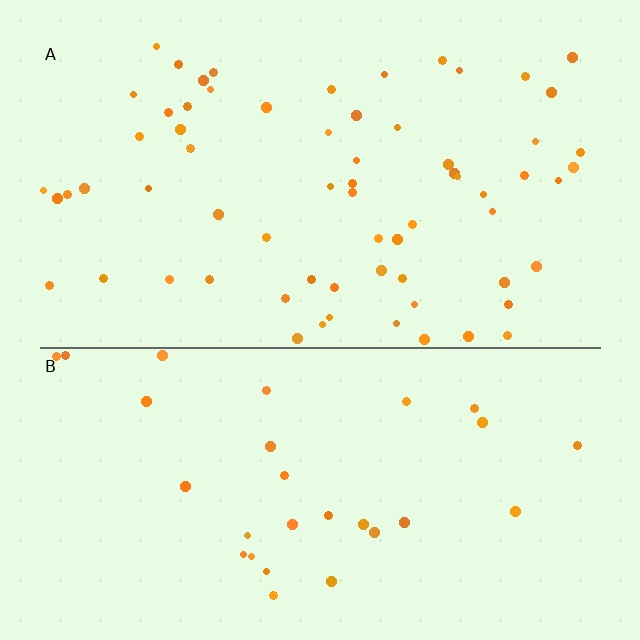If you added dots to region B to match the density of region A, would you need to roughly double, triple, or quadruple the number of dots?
Approximately double.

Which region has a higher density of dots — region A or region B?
A (the top).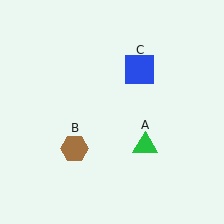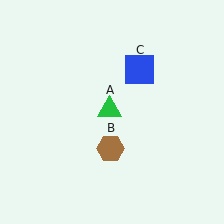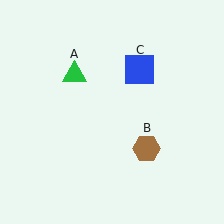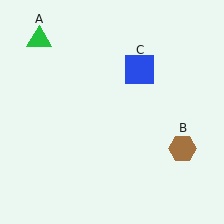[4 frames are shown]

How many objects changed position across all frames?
2 objects changed position: green triangle (object A), brown hexagon (object B).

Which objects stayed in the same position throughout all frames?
Blue square (object C) remained stationary.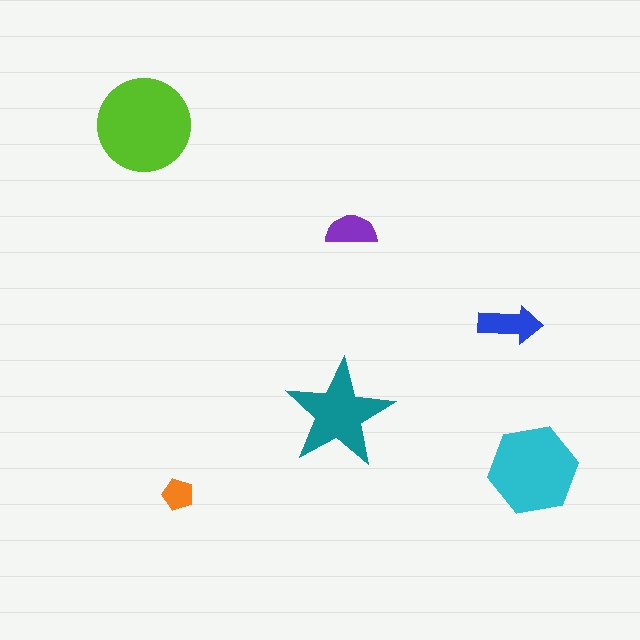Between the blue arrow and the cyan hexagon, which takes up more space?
The cyan hexagon.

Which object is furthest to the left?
The lime circle is leftmost.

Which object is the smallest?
The orange pentagon.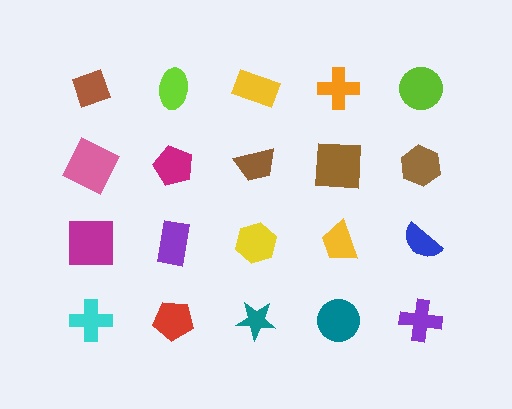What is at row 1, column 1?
A brown diamond.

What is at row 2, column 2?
A magenta pentagon.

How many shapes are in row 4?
5 shapes.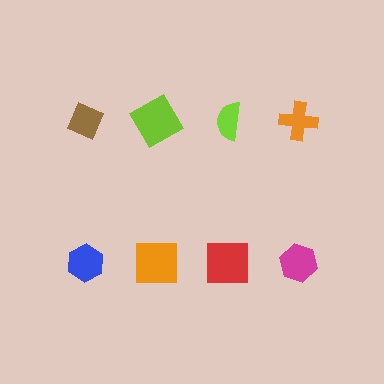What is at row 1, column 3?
A lime semicircle.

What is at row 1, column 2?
A lime square.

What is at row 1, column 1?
A brown diamond.